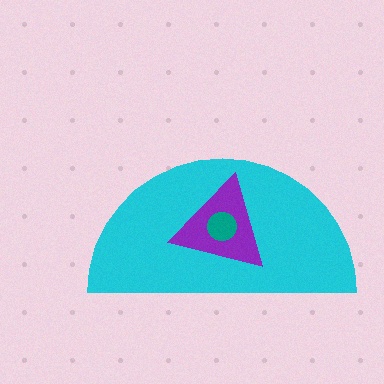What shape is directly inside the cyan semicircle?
The purple triangle.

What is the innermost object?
The teal circle.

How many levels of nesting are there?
3.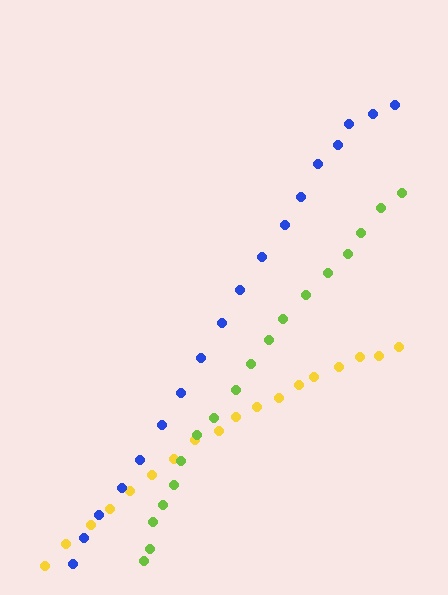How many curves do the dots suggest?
There are 3 distinct paths.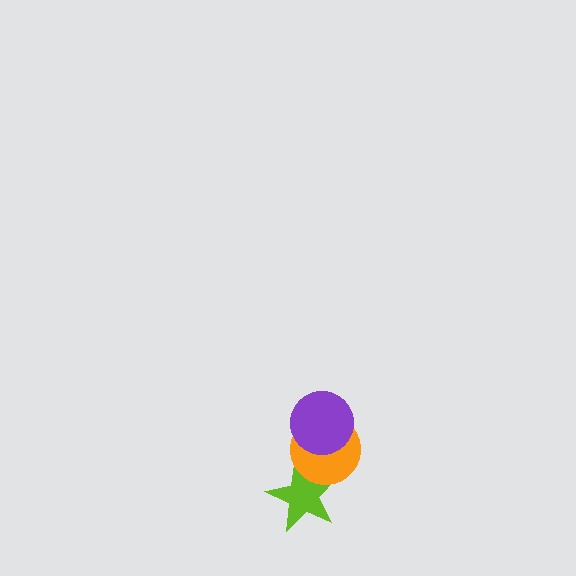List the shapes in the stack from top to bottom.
From top to bottom: the purple circle, the orange circle, the lime star.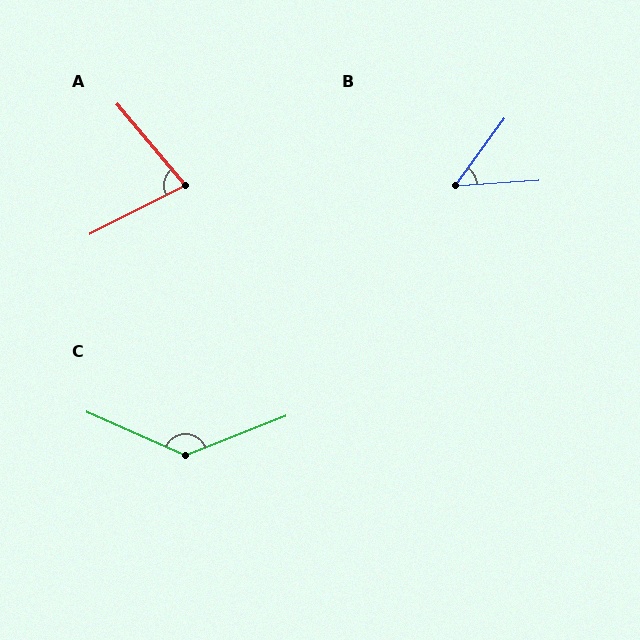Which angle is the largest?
C, at approximately 134 degrees.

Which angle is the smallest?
B, at approximately 50 degrees.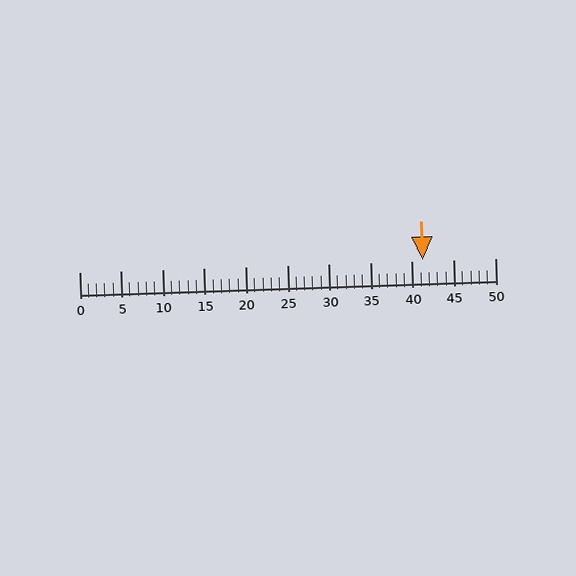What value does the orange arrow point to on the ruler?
The orange arrow points to approximately 41.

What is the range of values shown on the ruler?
The ruler shows values from 0 to 50.